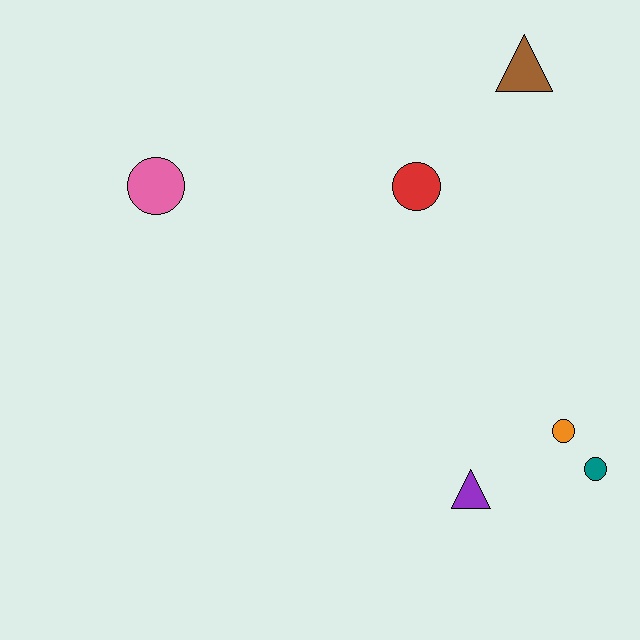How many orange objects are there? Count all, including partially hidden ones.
There is 1 orange object.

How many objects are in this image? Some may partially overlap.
There are 6 objects.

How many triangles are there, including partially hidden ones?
There are 2 triangles.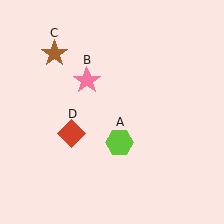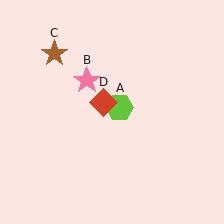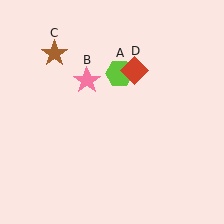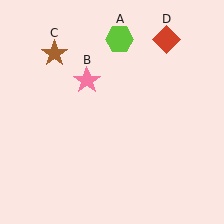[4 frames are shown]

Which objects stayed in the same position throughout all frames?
Pink star (object B) and brown star (object C) remained stationary.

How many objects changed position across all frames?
2 objects changed position: lime hexagon (object A), red diamond (object D).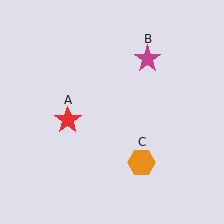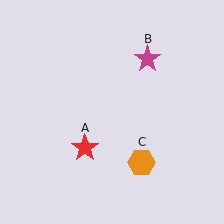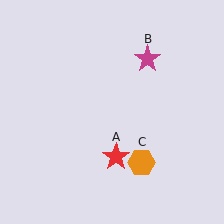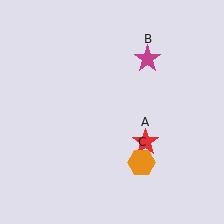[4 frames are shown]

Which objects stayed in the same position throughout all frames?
Magenta star (object B) and orange hexagon (object C) remained stationary.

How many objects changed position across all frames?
1 object changed position: red star (object A).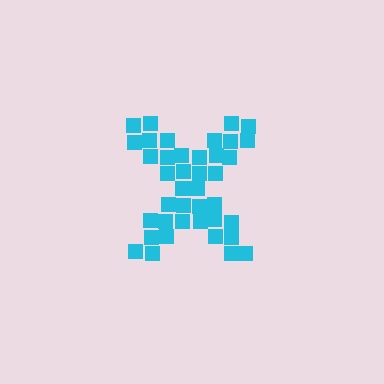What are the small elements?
The small elements are squares.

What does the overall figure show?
The overall figure shows the letter X.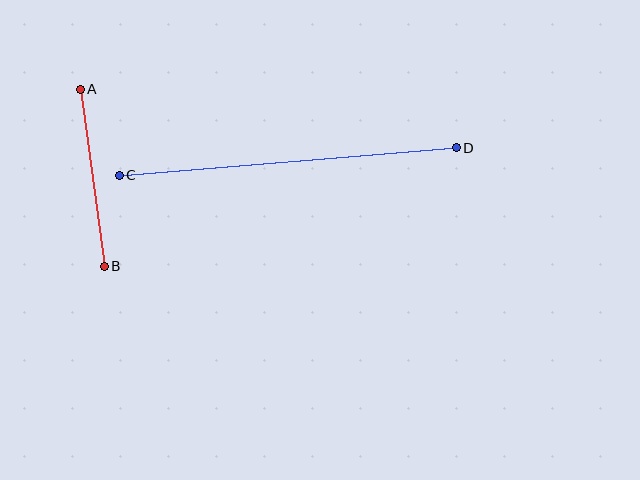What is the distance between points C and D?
The distance is approximately 338 pixels.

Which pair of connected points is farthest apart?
Points C and D are farthest apart.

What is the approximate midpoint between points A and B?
The midpoint is at approximately (92, 178) pixels.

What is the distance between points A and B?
The distance is approximately 179 pixels.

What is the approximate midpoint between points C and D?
The midpoint is at approximately (288, 162) pixels.